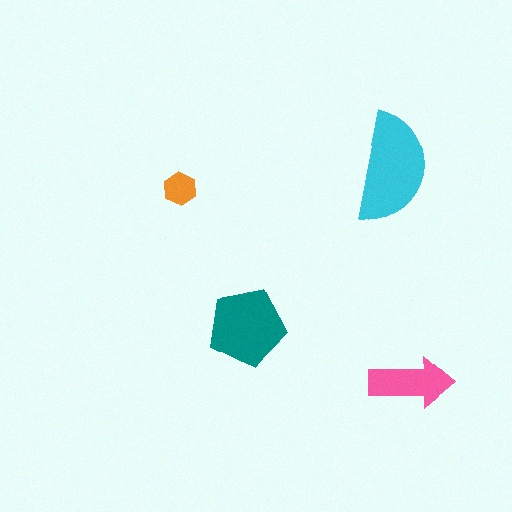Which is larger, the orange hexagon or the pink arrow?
The pink arrow.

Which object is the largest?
The cyan semicircle.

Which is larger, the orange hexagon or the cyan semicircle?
The cyan semicircle.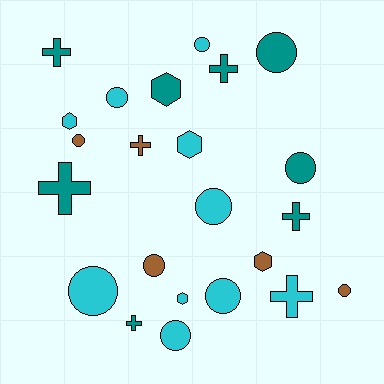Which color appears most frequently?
Cyan, with 10 objects.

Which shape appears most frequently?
Circle, with 11 objects.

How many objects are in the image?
There are 23 objects.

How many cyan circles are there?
There are 6 cyan circles.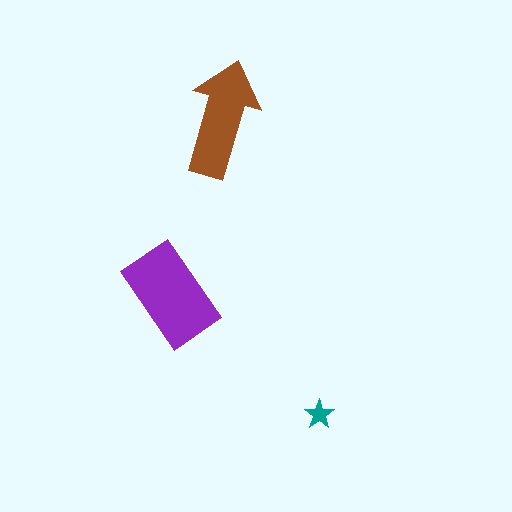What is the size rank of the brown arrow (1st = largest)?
2nd.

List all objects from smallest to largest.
The teal star, the brown arrow, the purple rectangle.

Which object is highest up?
The brown arrow is topmost.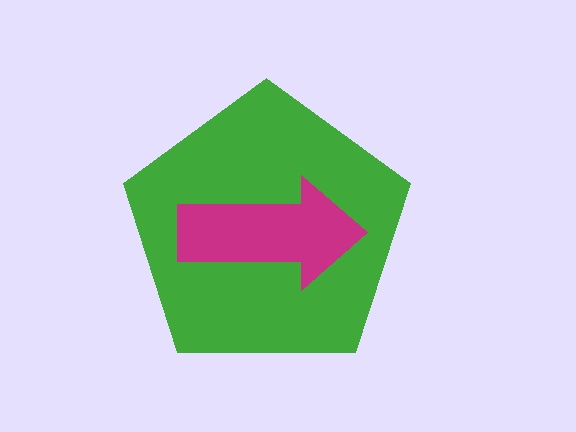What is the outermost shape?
The green pentagon.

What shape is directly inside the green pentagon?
The magenta arrow.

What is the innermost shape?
The magenta arrow.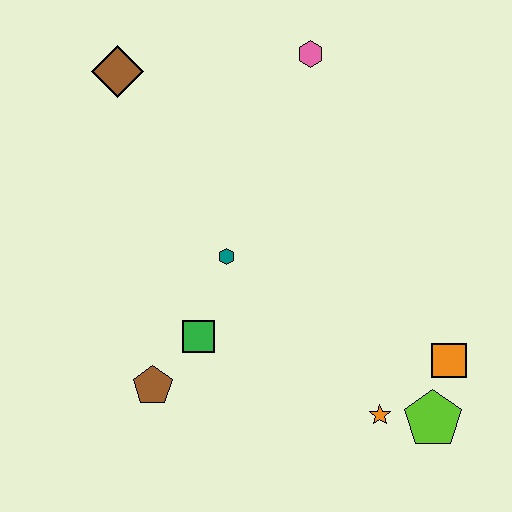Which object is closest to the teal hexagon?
The green square is closest to the teal hexagon.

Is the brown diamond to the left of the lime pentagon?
Yes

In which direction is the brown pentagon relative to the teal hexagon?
The brown pentagon is below the teal hexagon.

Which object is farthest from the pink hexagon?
The lime pentagon is farthest from the pink hexagon.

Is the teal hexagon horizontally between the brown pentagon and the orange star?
Yes